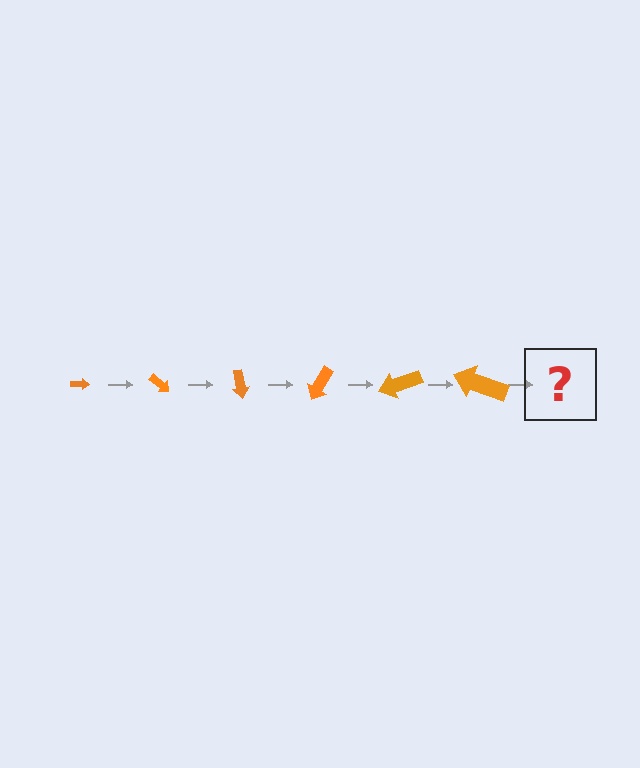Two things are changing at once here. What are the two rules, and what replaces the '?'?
The two rules are that the arrow grows larger each step and it rotates 40 degrees each step. The '?' should be an arrow, larger than the previous one and rotated 240 degrees from the start.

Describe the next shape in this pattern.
It should be an arrow, larger than the previous one and rotated 240 degrees from the start.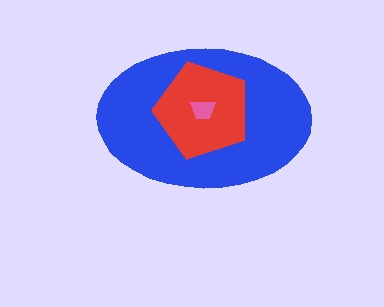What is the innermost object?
The pink trapezoid.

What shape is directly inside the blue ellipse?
The red pentagon.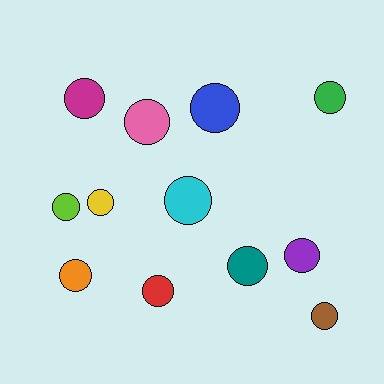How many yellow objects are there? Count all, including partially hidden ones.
There is 1 yellow object.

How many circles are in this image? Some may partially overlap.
There are 12 circles.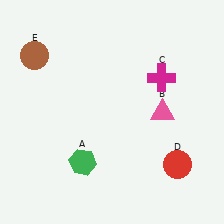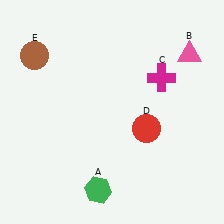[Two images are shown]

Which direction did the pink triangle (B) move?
The pink triangle (B) moved up.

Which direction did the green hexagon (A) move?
The green hexagon (A) moved down.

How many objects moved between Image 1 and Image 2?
3 objects moved between the two images.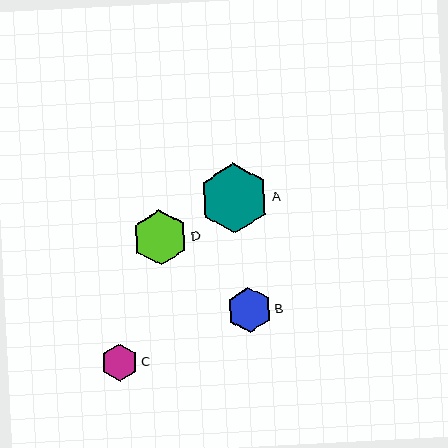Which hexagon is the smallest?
Hexagon C is the smallest with a size of approximately 37 pixels.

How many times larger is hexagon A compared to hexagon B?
Hexagon A is approximately 1.5 times the size of hexagon B.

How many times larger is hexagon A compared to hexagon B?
Hexagon A is approximately 1.5 times the size of hexagon B.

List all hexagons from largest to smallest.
From largest to smallest: A, D, B, C.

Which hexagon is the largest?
Hexagon A is the largest with a size of approximately 70 pixels.